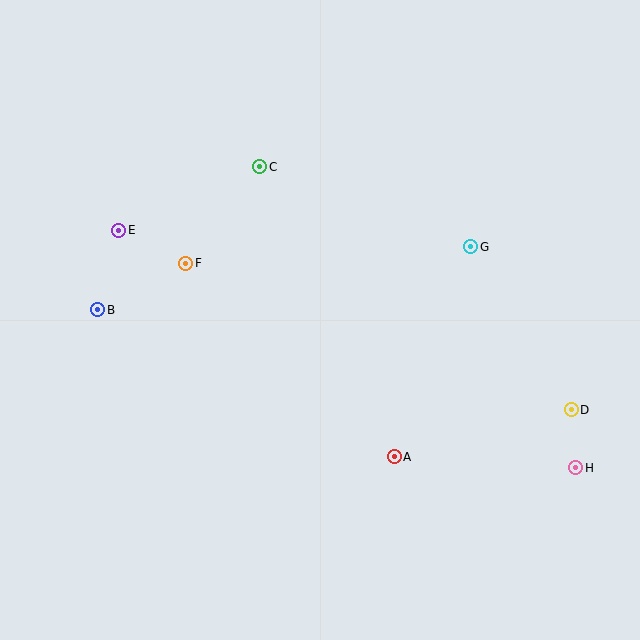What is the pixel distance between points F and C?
The distance between F and C is 122 pixels.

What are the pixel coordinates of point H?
Point H is at (576, 468).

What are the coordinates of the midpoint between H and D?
The midpoint between H and D is at (573, 439).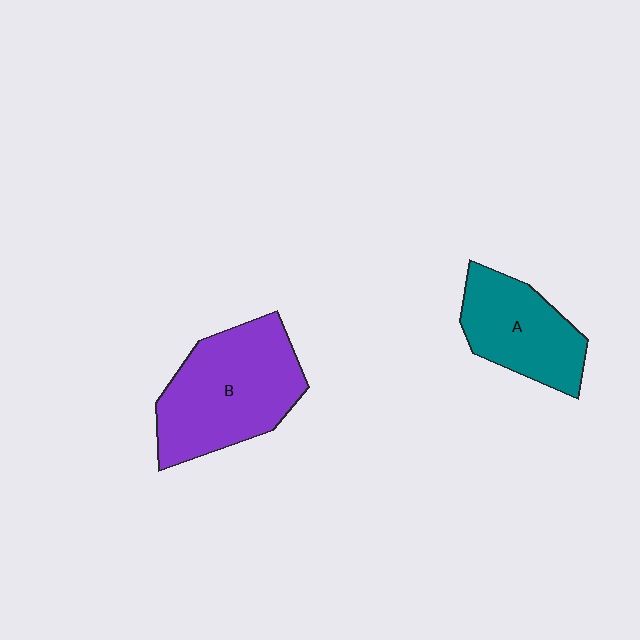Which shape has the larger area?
Shape B (purple).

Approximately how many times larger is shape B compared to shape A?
Approximately 1.5 times.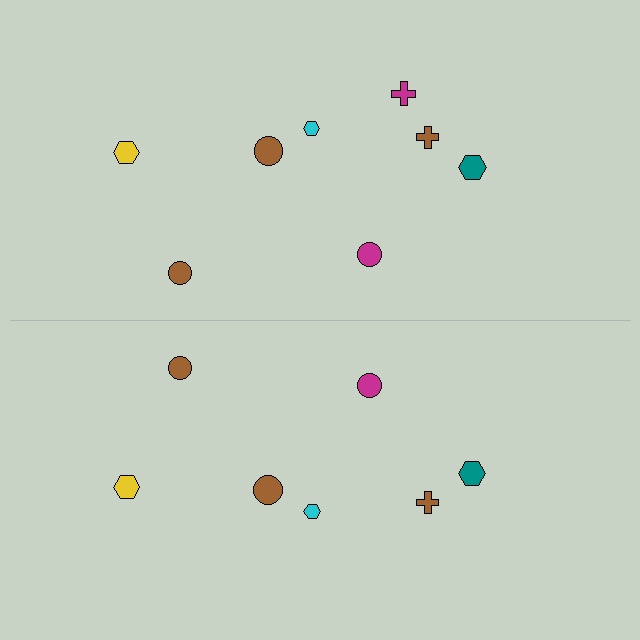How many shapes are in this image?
There are 15 shapes in this image.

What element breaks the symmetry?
A magenta cross is missing from the bottom side.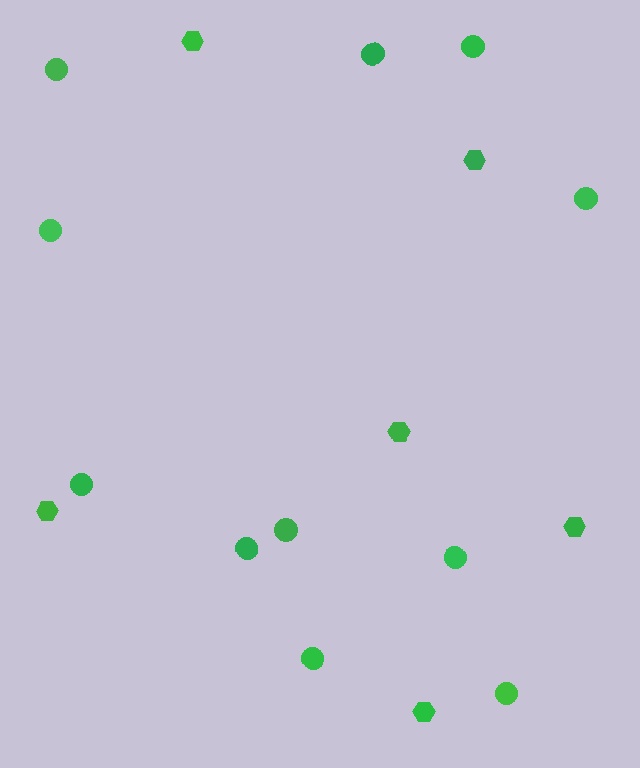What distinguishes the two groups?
There are 2 groups: one group of hexagons (6) and one group of circles (11).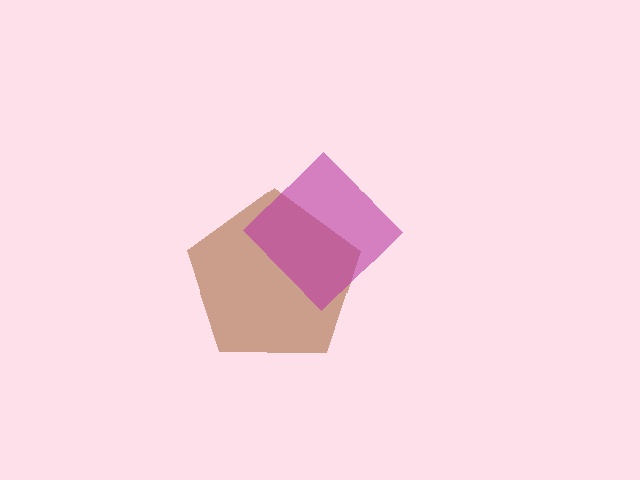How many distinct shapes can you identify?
There are 2 distinct shapes: a brown pentagon, a magenta diamond.